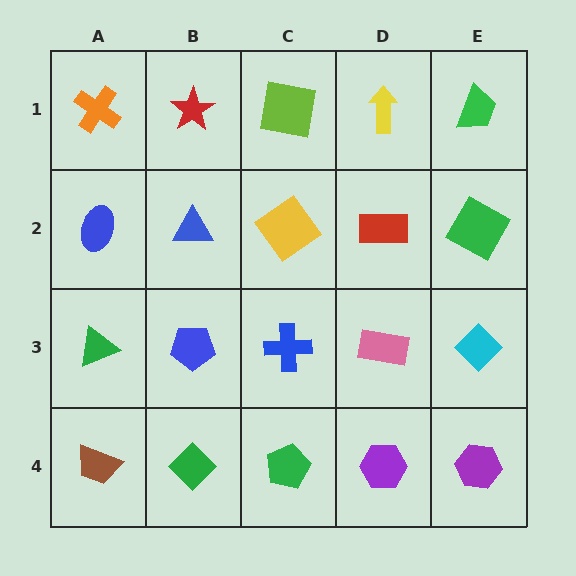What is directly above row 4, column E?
A cyan diamond.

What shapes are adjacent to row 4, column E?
A cyan diamond (row 3, column E), a purple hexagon (row 4, column D).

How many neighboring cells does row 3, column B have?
4.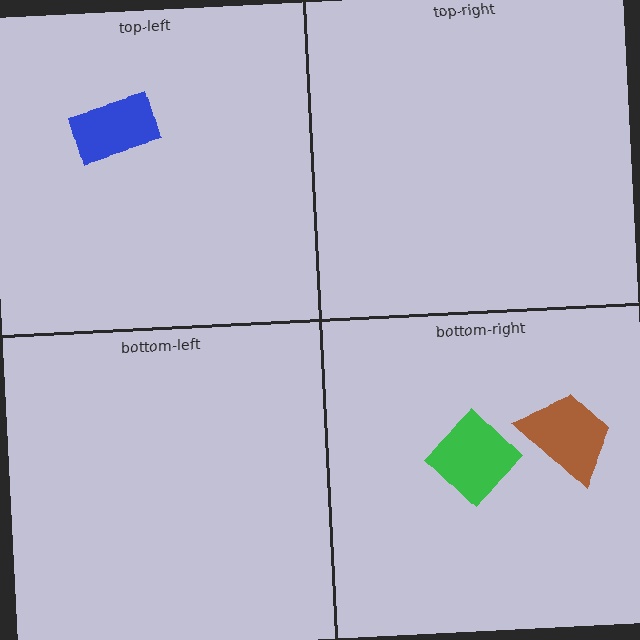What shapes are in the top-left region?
The blue rectangle.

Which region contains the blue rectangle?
The top-left region.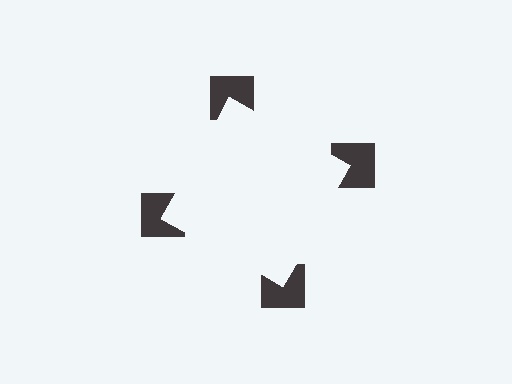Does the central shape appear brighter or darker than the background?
It typically appears slightly brighter than the background, even though no actual brightness change is drawn.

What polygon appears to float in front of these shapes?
An illusory square — its edges are inferred from the aligned wedge cuts in the notched squares, not physically drawn.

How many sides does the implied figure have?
4 sides.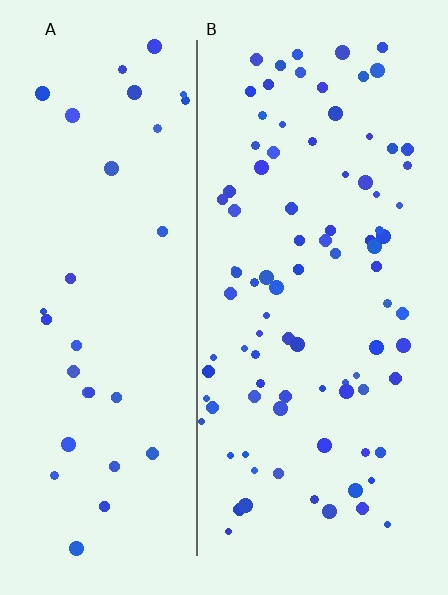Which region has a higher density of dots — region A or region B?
B (the right).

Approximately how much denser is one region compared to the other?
Approximately 2.7× — region B over region A.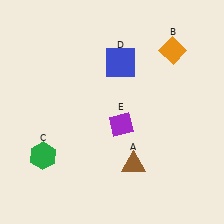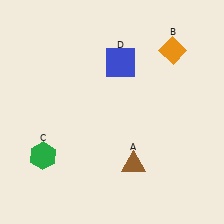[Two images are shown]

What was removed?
The purple diamond (E) was removed in Image 2.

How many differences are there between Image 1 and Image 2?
There is 1 difference between the two images.